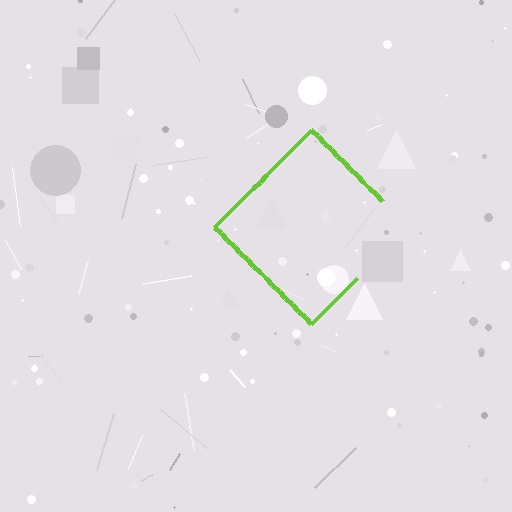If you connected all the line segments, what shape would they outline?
They would outline a diamond.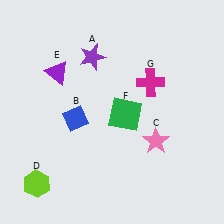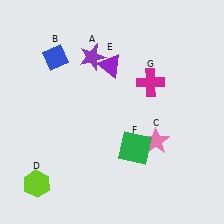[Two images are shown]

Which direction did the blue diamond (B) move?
The blue diamond (B) moved up.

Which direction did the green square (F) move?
The green square (F) moved down.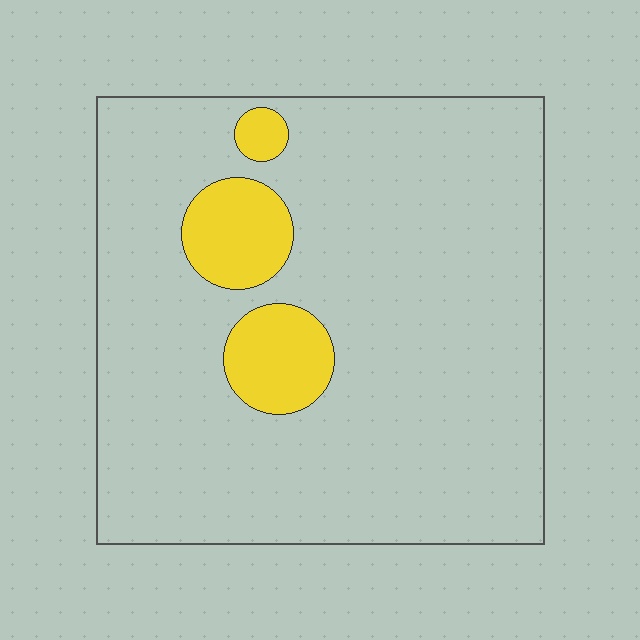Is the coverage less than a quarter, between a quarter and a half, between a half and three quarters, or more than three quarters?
Less than a quarter.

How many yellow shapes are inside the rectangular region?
3.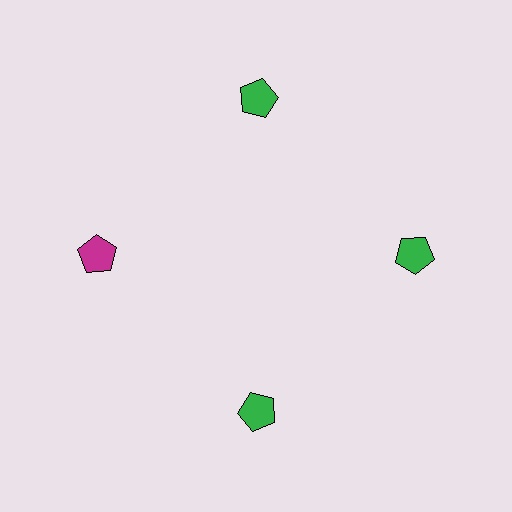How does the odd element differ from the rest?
It has a different color: magenta instead of green.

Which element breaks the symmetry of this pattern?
The magenta pentagon at roughly the 9 o'clock position breaks the symmetry. All other shapes are green pentagons.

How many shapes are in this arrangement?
There are 4 shapes arranged in a ring pattern.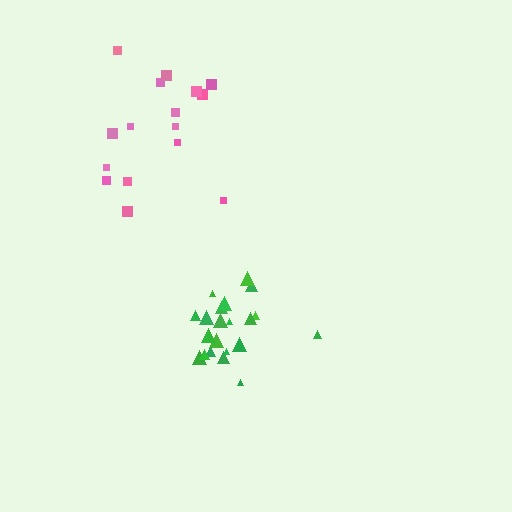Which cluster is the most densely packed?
Green.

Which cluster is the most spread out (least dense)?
Pink.